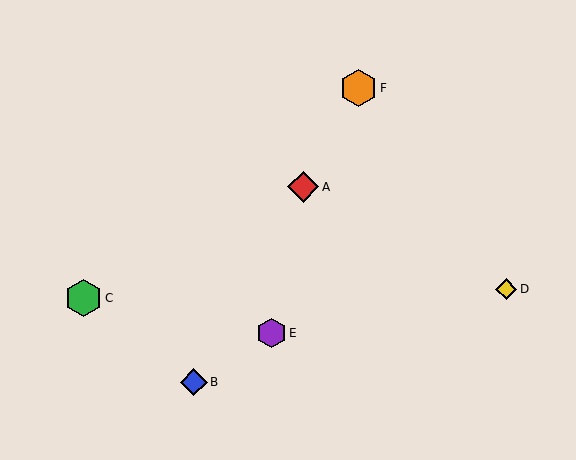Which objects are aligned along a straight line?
Objects A, B, F are aligned along a straight line.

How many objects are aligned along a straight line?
3 objects (A, B, F) are aligned along a straight line.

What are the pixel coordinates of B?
Object B is at (194, 382).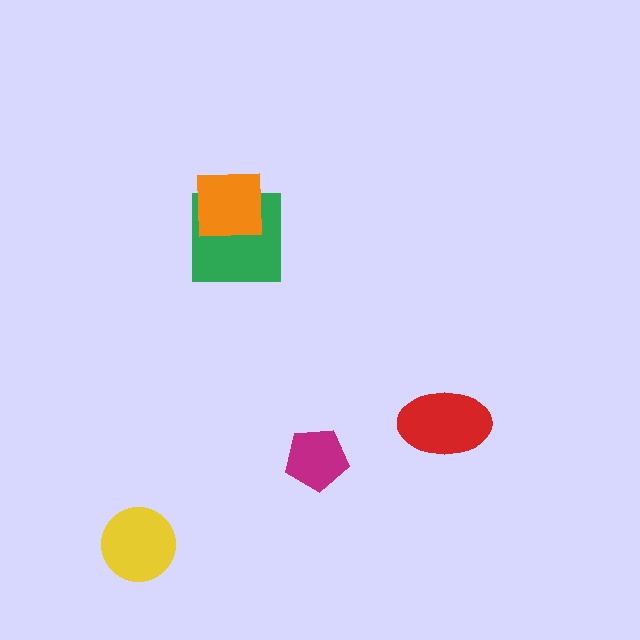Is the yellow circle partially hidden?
No, no other shape covers it.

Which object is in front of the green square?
The orange square is in front of the green square.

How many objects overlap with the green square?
1 object overlaps with the green square.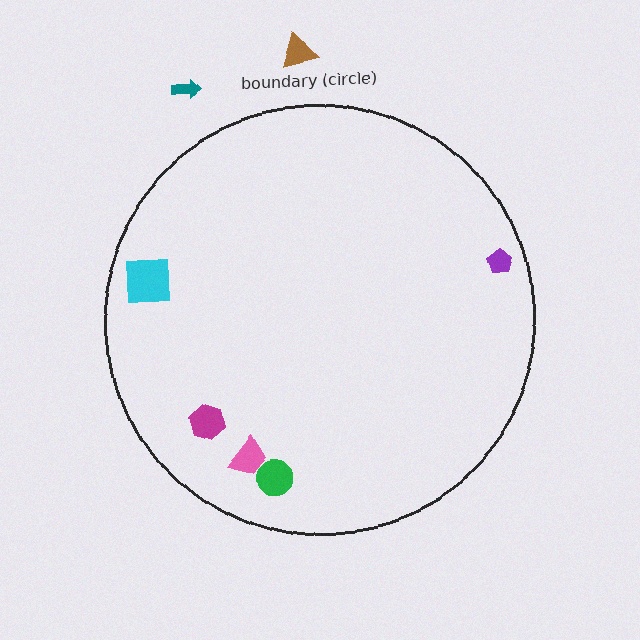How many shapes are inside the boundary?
5 inside, 2 outside.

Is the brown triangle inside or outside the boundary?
Outside.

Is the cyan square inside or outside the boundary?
Inside.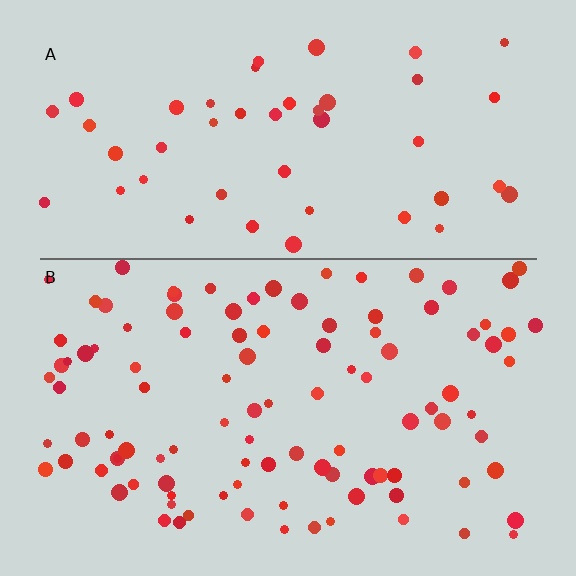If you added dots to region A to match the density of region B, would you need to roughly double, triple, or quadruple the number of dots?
Approximately double.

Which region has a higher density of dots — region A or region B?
B (the bottom).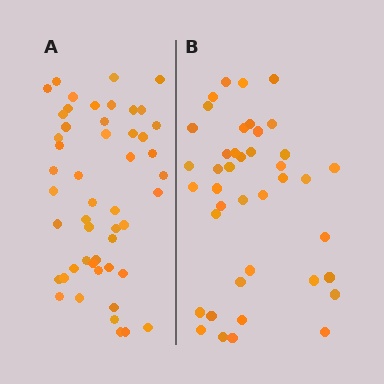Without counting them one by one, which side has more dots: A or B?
Region A (the left region) has more dots.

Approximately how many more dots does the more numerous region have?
Region A has roughly 8 or so more dots than region B.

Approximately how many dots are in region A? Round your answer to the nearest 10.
About 50 dots.